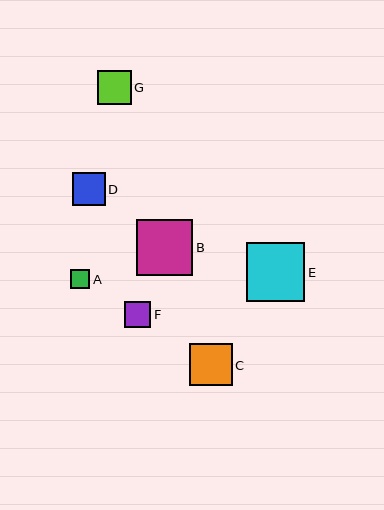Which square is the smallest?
Square A is the smallest with a size of approximately 19 pixels.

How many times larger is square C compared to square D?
Square C is approximately 1.3 times the size of square D.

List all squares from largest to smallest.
From largest to smallest: E, B, C, G, D, F, A.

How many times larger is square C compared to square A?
Square C is approximately 2.2 times the size of square A.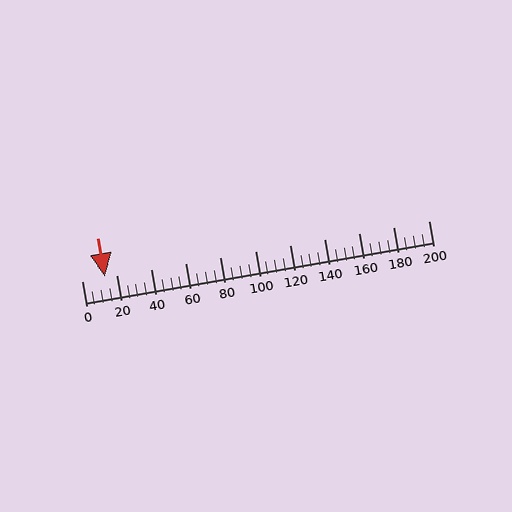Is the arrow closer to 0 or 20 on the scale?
The arrow is closer to 20.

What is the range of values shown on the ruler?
The ruler shows values from 0 to 200.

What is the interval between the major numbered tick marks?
The major tick marks are spaced 20 units apart.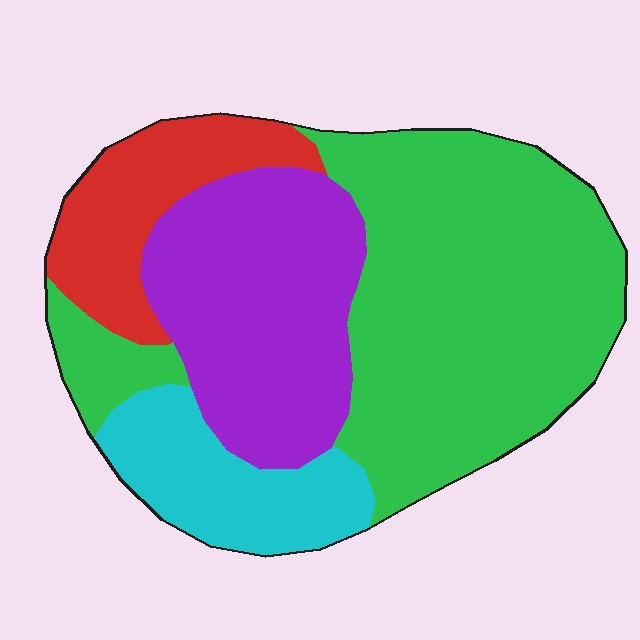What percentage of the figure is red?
Red covers 13% of the figure.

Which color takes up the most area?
Green, at roughly 45%.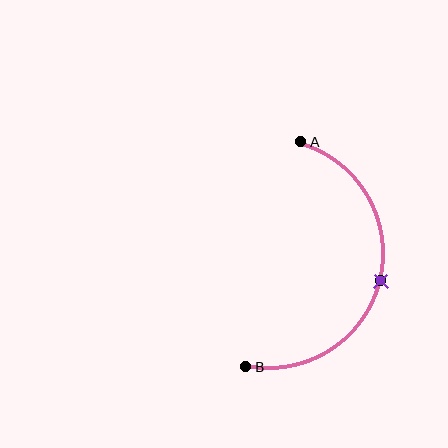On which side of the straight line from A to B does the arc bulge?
The arc bulges to the right of the straight line connecting A and B.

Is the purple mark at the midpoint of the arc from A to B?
Yes. The purple mark lies on the arc at equal arc-length from both A and B — it is the arc midpoint.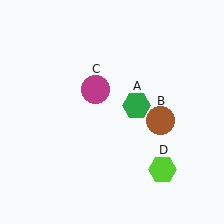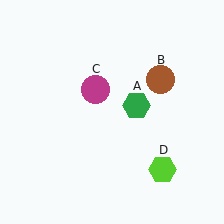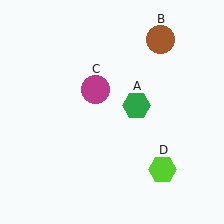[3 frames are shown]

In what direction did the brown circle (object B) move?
The brown circle (object B) moved up.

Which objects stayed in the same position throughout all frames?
Green hexagon (object A) and magenta circle (object C) and lime hexagon (object D) remained stationary.